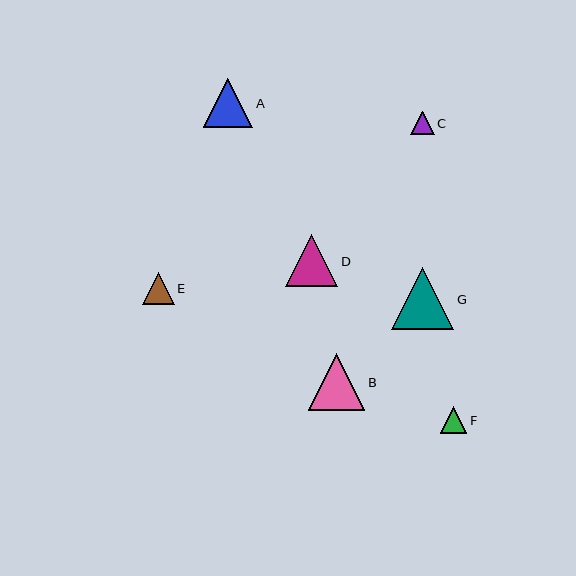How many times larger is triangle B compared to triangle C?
Triangle B is approximately 2.4 times the size of triangle C.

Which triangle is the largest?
Triangle G is the largest with a size of approximately 63 pixels.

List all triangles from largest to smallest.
From largest to smallest: G, B, D, A, E, F, C.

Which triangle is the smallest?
Triangle C is the smallest with a size of approximately 24 pixels.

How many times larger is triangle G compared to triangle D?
Triangle G is approximately 1.2 times the size of triangle D.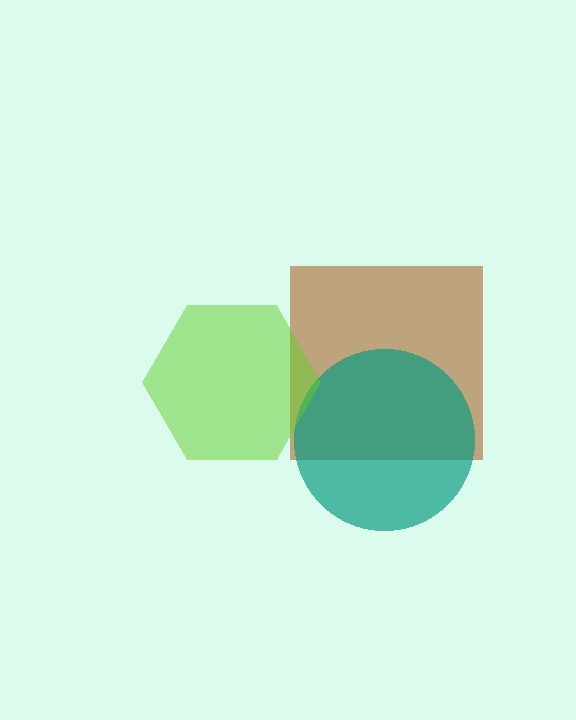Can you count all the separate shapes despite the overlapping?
Yes, there are 3 separate shapes.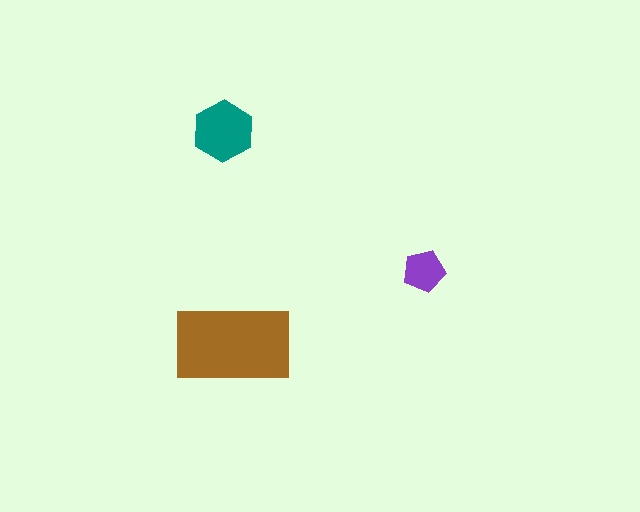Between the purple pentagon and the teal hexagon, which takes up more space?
The teal hexagon.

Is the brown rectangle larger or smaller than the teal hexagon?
Larger.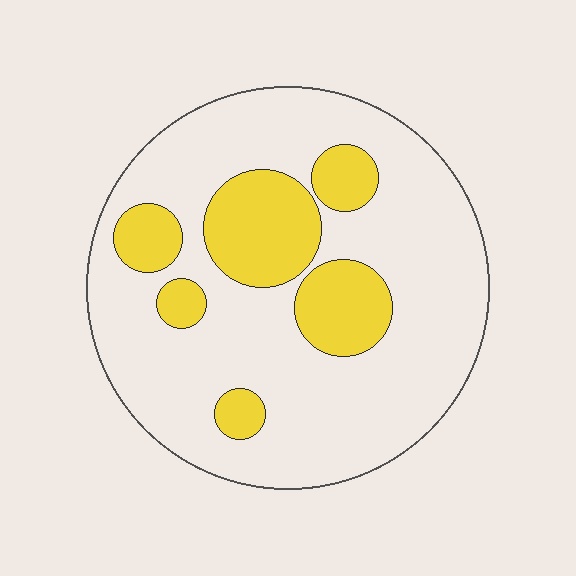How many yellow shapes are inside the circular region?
6.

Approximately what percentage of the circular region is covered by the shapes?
Approximately 25%.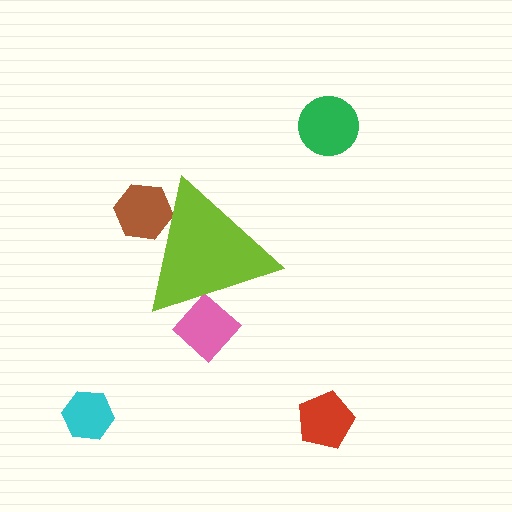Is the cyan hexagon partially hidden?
No, the cyan hexagon is fully visible.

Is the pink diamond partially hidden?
Yes, the pink diamond is partially hidden behind the lime triangle.